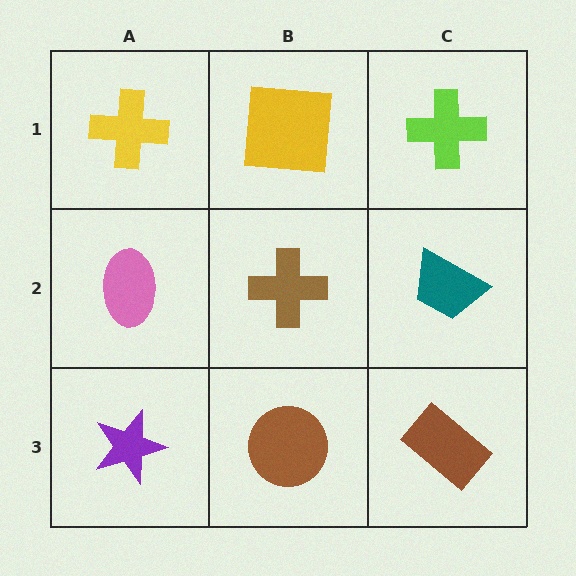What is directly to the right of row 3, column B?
A brown rectangle.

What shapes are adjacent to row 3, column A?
A pink ellipse (row 2, column A), a brown circle (row 3, column B).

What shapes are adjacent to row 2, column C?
A lime cross (row 1, column C), a brown rectangle (row 3, column C), a brown cross (row 2, column B).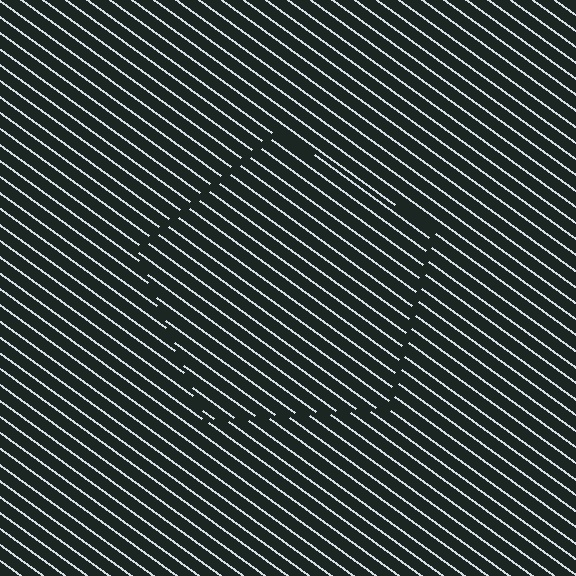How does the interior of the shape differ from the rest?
The interior of the shape contains the same grating, shifted by half a period — the contour is defined by the phase discontinuity where line-ends from the inner and outer gratings abut.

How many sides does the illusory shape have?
5 sides — the line-ends trace a pentagon.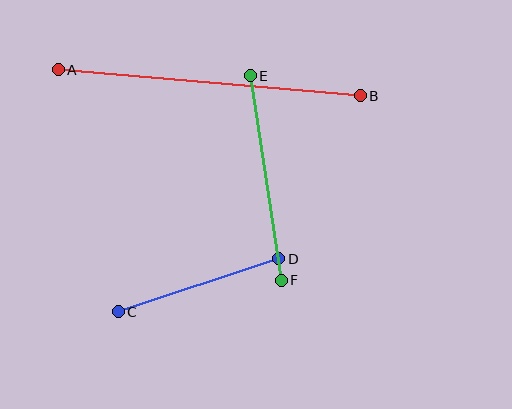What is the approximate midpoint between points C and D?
The midpoint is at approximately (199, 285) pixels.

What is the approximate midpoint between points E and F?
The midpoint is at approximately (266, 178) pixels.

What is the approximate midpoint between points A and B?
The midpoint is at approximately (209, 83) pixels.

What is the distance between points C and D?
The distance is approximately 169 pixels.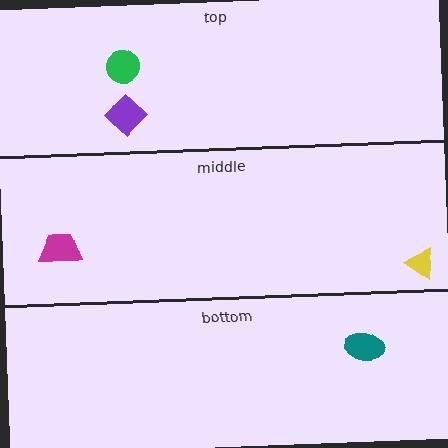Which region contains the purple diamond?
The top region.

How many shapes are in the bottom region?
1.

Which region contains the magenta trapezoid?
The middle region.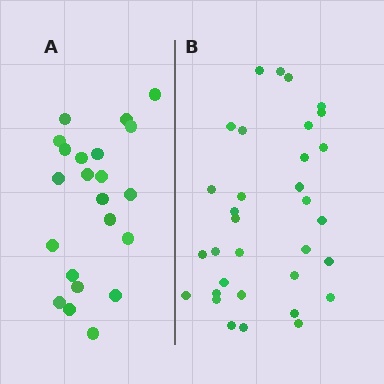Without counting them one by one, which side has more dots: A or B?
Region B (the right region) has more dots.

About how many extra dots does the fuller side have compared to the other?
Region B has roughly 12 or so more dots than region A.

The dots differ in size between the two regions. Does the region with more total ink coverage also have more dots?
No. Region A has more total ink coverage because its dots are larger, but region B actually contains more individual dots. Total area can be misleading — the number of items is what matters here.